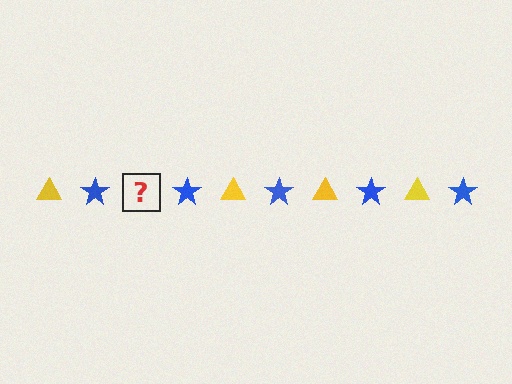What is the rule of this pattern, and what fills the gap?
The rule is that the pattern alternates between yellow triangle and blue star. The gap should be filled with a yellow triangle.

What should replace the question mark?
The question mark should be replaced with a yellow triangle.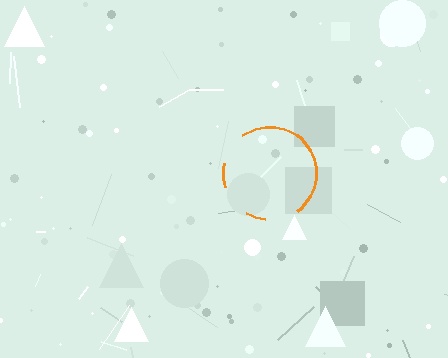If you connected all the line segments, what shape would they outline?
They would outline a circle.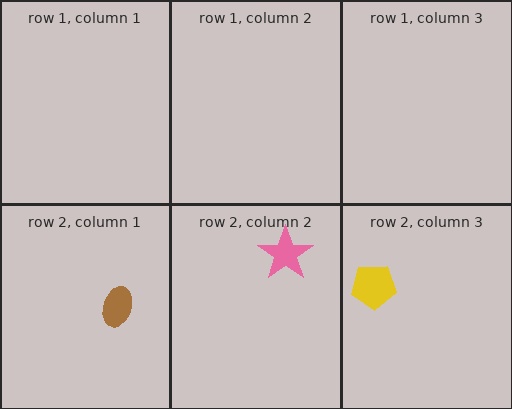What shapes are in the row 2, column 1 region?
The brown ellipse.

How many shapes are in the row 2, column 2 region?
1.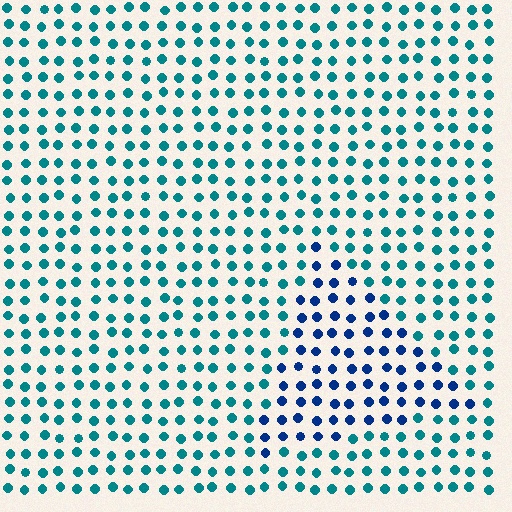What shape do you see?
I see a triangle.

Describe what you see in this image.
The image is filled with small teal elements in a uniform arrangement. A triangle-shaped region is visible where the elements are tinted to a slightly different hue, forming a subtle color boundary.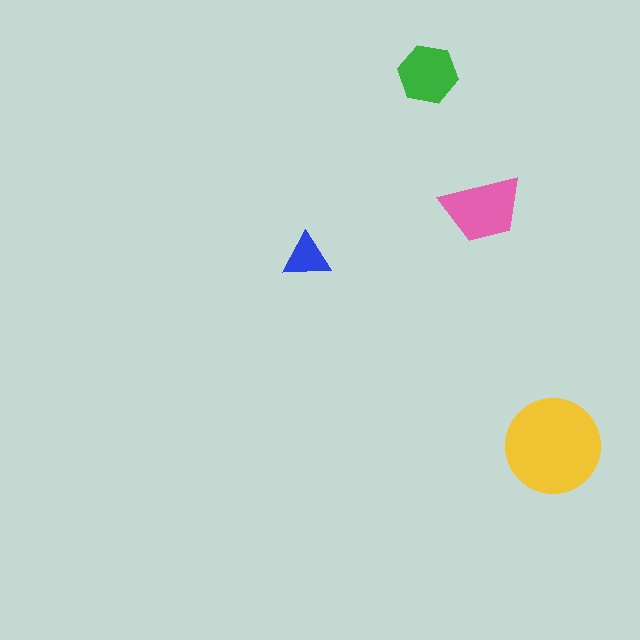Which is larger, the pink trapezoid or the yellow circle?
The yellow circle.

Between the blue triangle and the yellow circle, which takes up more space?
The yellow circle.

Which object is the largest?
The yellow circle.